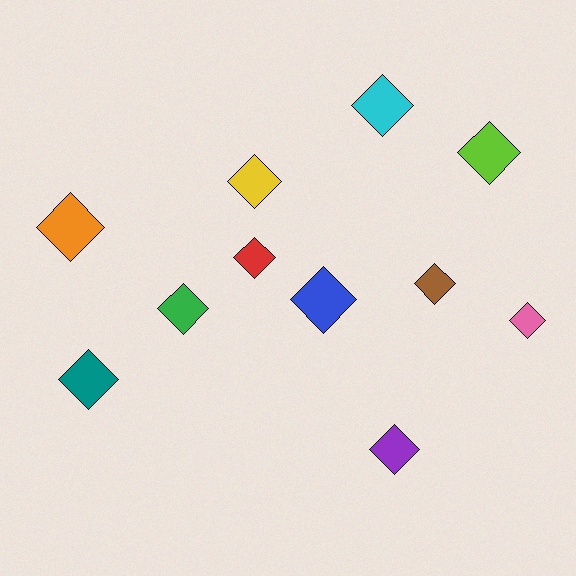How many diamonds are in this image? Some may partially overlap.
There are 11 diamonds.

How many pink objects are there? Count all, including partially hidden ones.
There is 1 pink object.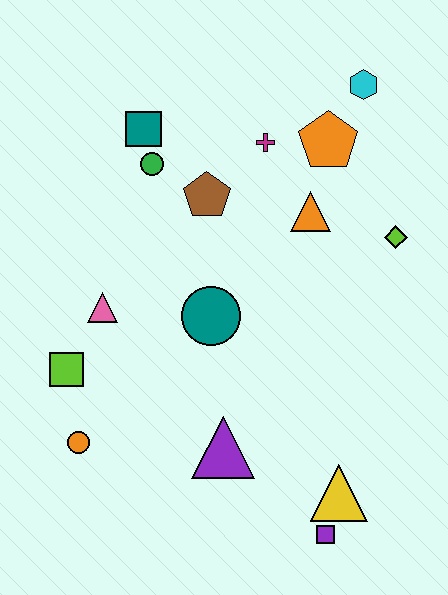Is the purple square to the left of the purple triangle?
No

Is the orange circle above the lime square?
No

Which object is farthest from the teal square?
The purple square is farthest from the teal square.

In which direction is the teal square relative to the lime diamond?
The teal square is to the left of the lime diamond.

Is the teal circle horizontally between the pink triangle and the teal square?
No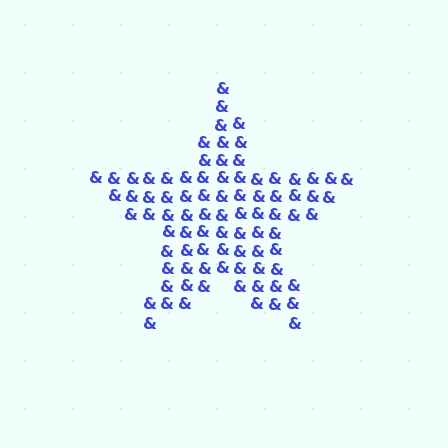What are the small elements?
The small elements are ampersands.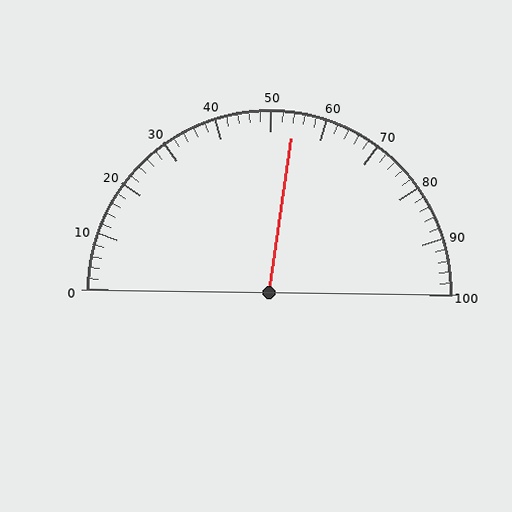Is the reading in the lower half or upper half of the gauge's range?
The reading is in the upper half of the range (0 to 100).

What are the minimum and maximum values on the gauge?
The gauge ranges from 0 to 100.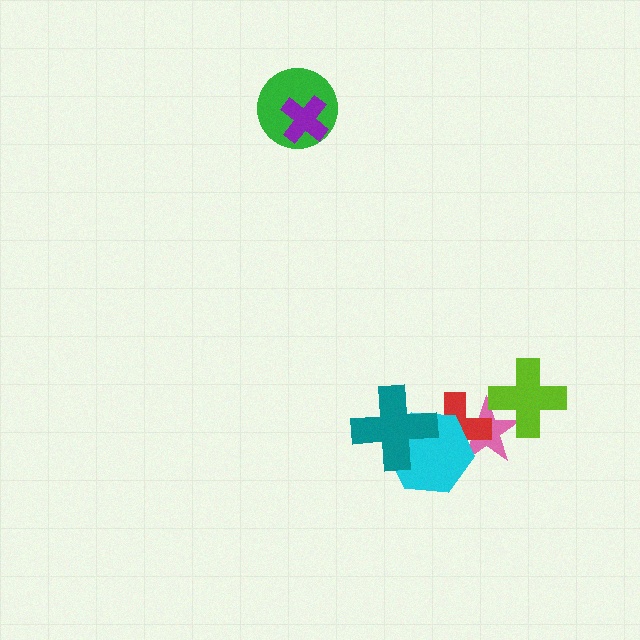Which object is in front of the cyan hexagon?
The teal cross is in front of the cyan hexagon.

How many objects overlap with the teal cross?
2 objects overlap with the teal cross.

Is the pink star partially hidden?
Yes, it is partially covered by another shape.